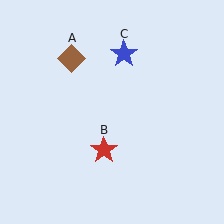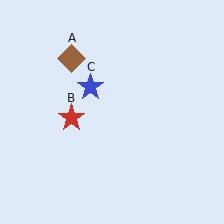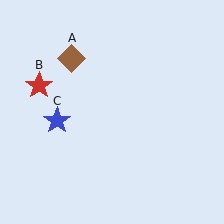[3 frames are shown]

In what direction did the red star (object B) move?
The red star (object B) moved up and to the left.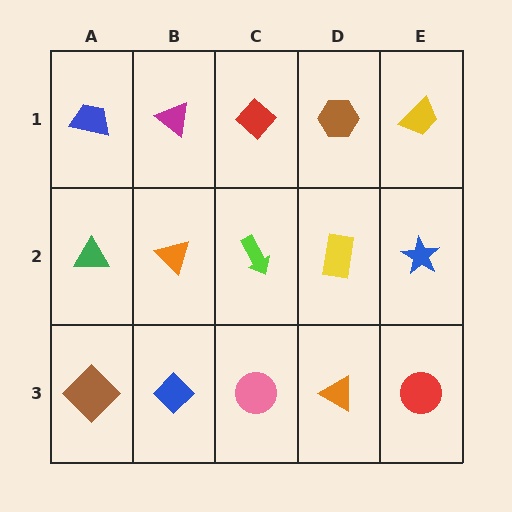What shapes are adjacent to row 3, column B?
An orange triangle (row 2, column B), a brown diamond (row 3, column A), a pink circle (row 3, column C).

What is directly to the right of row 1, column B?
A red diamond.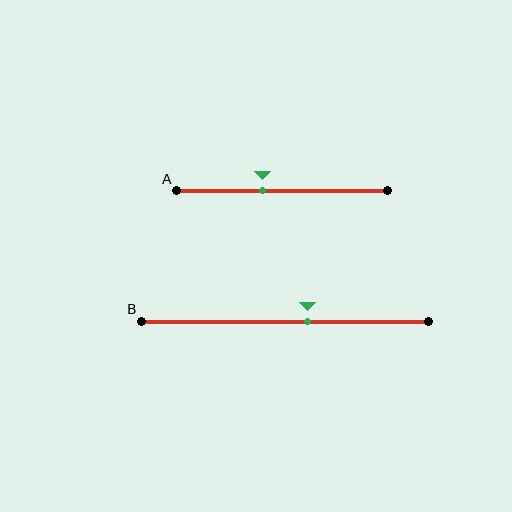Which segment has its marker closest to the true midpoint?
Segment B has its marker closest to the true midpoint.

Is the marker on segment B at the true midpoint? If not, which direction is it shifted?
No, the marker on segment B is shifted to the right by about 8% of the segment length.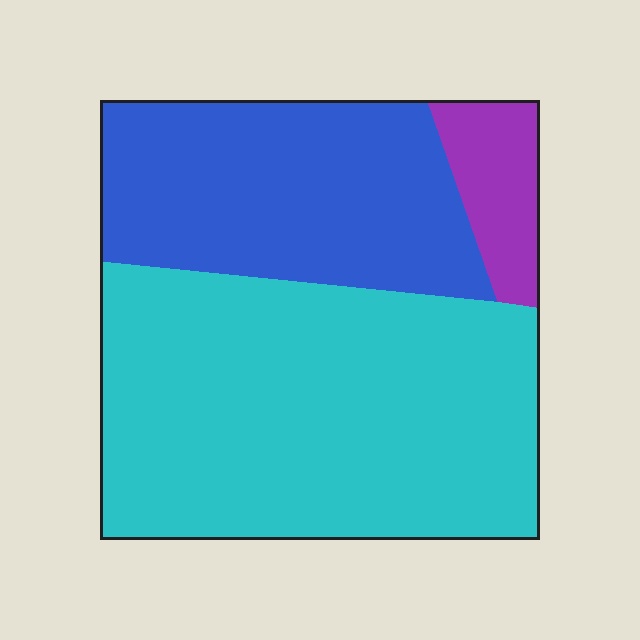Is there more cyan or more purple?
Cyan.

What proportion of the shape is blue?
Blue takes up between a quarter and a half of the shape.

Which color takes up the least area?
Purple, at roughly 10%.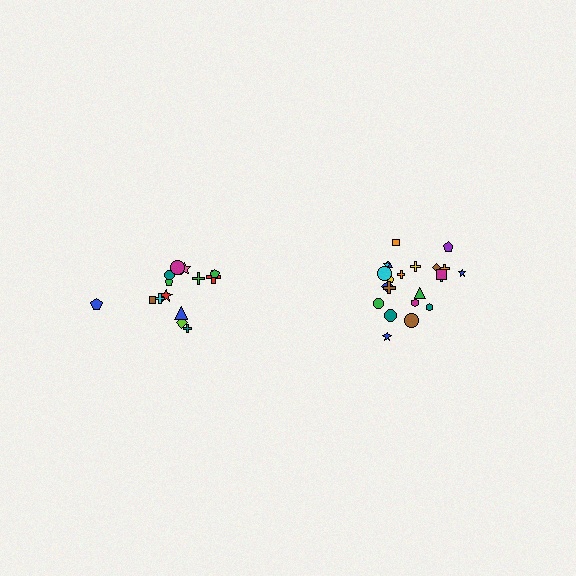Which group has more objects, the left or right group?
The right group.